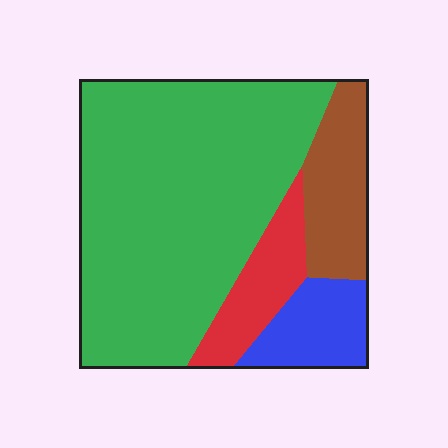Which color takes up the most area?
Green, at roughly 65%.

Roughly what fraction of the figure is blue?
Blue covers about 10% of the figure.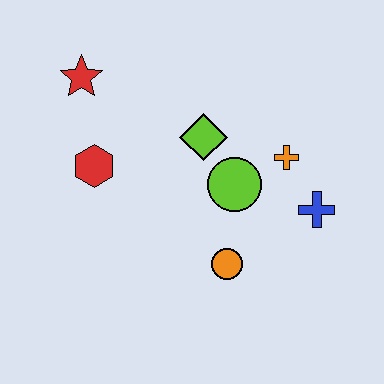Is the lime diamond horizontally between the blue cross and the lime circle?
No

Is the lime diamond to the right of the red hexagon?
Yes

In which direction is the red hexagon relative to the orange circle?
The red hexagon is to the left of the orange circle.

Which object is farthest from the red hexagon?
The blue cross is farthest from the red hexagon.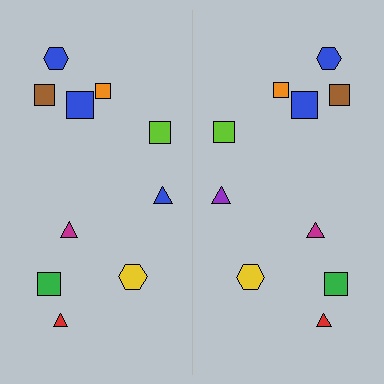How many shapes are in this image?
There are 20 shapes in this image.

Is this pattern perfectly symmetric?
No, the pattern is not perfectly symmetric. The purple triangle on the right side breaks the symmetry — its mirror counterpart is blue.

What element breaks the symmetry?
The purple triangle on the right side breaks the symmetry — its mirror counterpart is blue.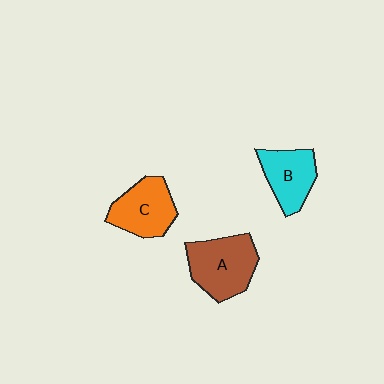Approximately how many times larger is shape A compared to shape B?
Approximately 1.3 times.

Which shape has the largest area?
Shape A (brown).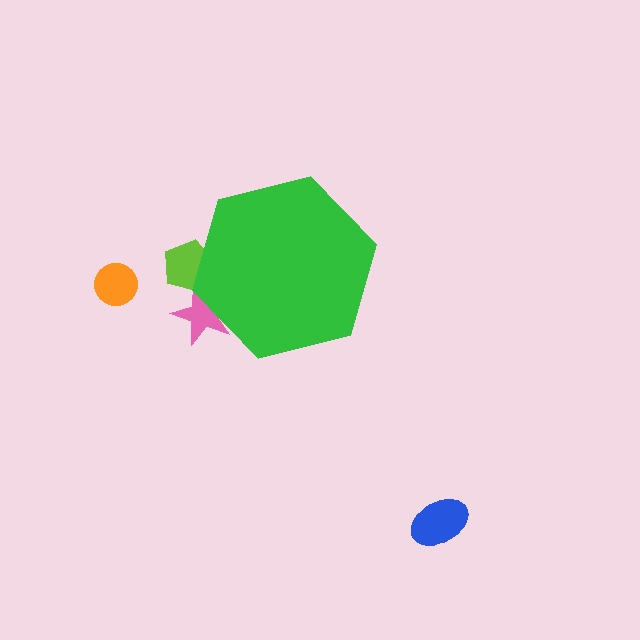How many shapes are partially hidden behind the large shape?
2 shapes are partially hidden.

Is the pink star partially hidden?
Yes, the pink star is partially hidden behind the green hexagon.